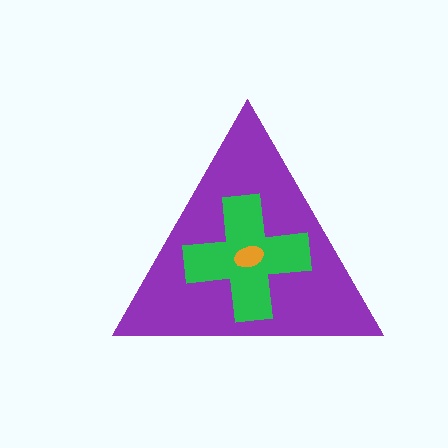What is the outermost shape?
The purple triangle.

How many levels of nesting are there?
3.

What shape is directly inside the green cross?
The orange ellipse.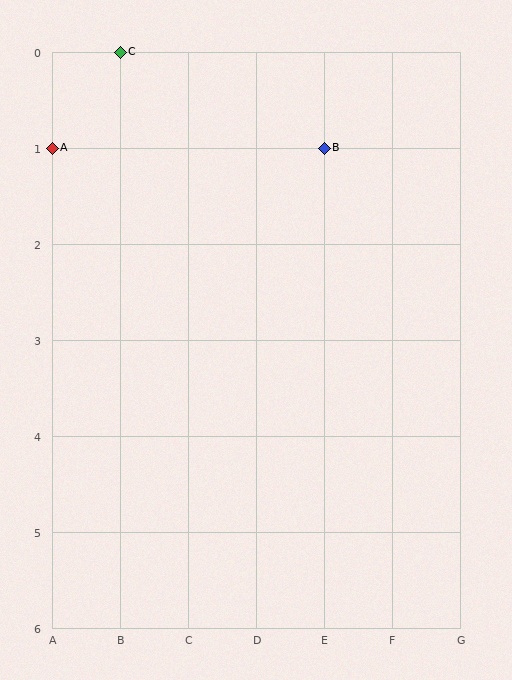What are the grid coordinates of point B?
Point B is at grid coordinates (E, 1).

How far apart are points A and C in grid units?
Points A and C are 1 column and 1 row apart (about 1.4 grid units diagonally).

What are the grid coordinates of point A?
Point A is at grid coordinates (A, 1).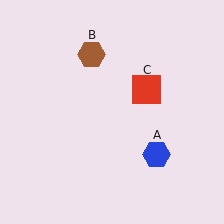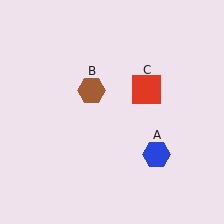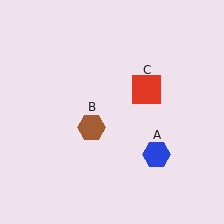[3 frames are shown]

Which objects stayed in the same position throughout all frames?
Blue hexagon (object A) and red square (object C) remained stationary.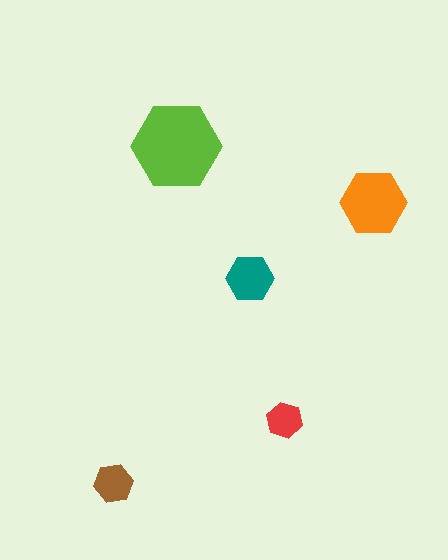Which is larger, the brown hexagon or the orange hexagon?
The orange one.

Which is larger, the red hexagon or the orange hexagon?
The orange one.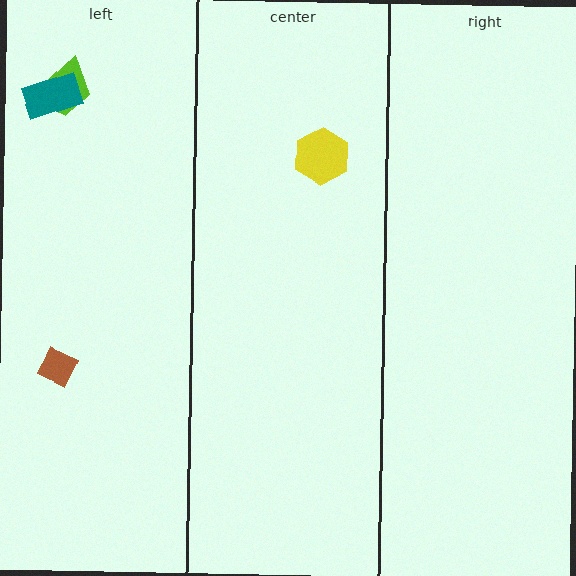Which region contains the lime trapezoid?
The left region.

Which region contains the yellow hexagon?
The center region.